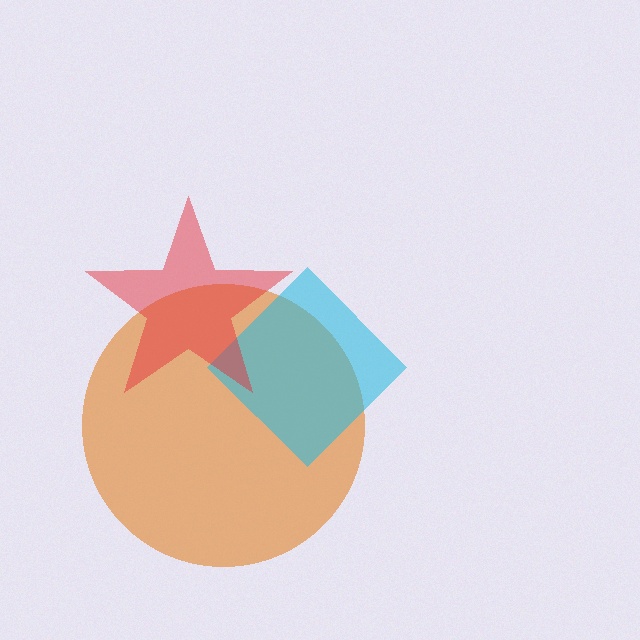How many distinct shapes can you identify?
There are 3 distinct shapes: an orange circle, a cyan diamond, a red star.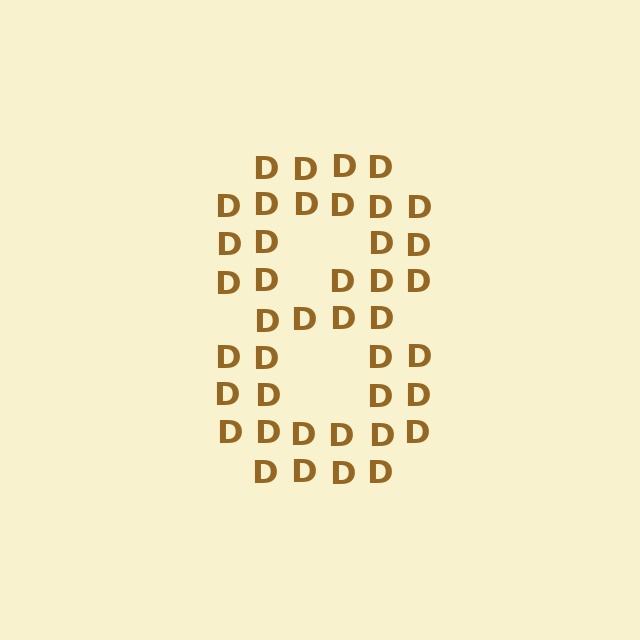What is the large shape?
The large shape is the digit 8.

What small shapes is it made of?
It is made of small letter D's.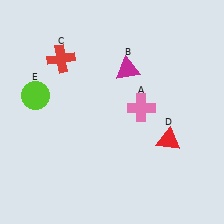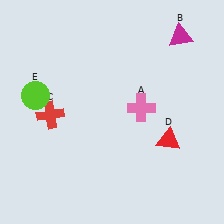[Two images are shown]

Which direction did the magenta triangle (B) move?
The magenta triangle (B) moved right.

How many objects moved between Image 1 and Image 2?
2 objects moved between the two images.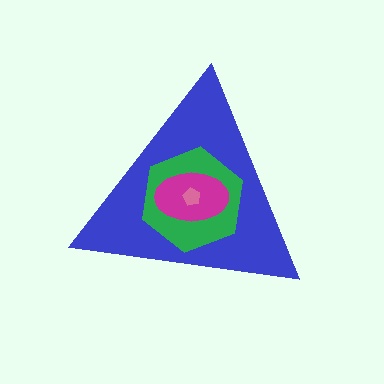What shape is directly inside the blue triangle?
The green hexagon.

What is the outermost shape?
The blue triangle.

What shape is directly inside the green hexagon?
The magenta ellipse.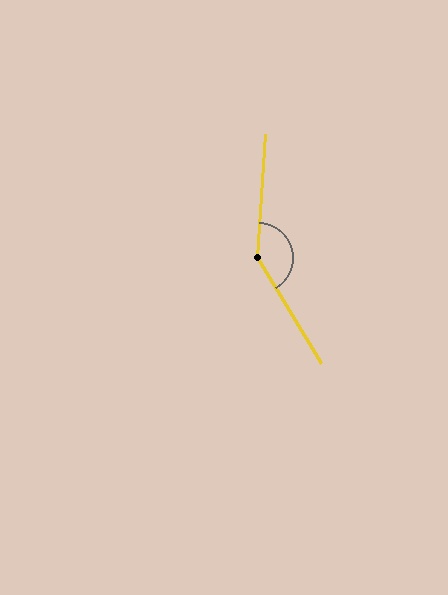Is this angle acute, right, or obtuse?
It is obtuse.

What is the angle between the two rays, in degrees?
Approximately 146 degrees.